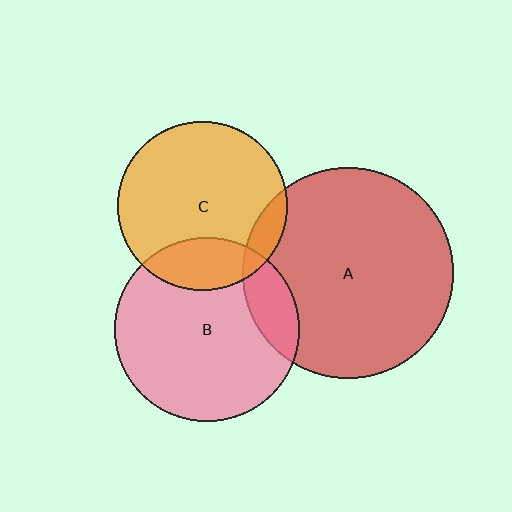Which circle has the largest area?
Circle A (red).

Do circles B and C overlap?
Yes.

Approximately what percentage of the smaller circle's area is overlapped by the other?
Approximately 20%.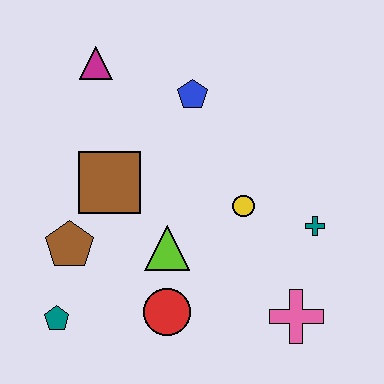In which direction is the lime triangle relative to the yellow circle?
The lime triangle is to the left of the yellow circle.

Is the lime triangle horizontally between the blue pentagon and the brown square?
Yes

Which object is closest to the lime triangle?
The red circle is closest to the lime triangle.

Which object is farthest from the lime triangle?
The magenta triangle is farthest from the lime triangle.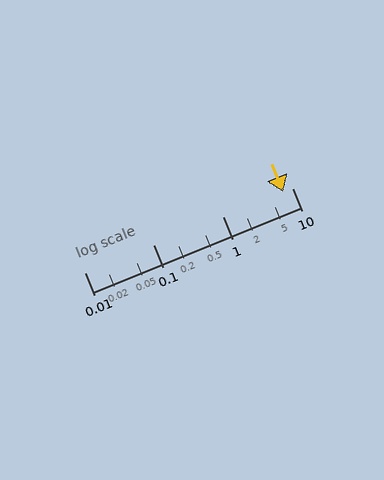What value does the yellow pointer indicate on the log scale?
The pointer indicates approximately 7.5.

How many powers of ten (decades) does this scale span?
The scale spans 3 decades, from 0.01 to 10.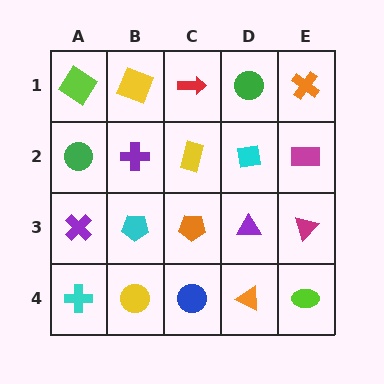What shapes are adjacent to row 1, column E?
A magenta rectangle (row 2, column E), a green circle (row 1, column D).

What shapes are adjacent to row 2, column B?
A yellow square (row 1, column B), a cyan pentagon (row 3, column B), a green circle (row 2, column A), a yellow rectangle (row 2, column C).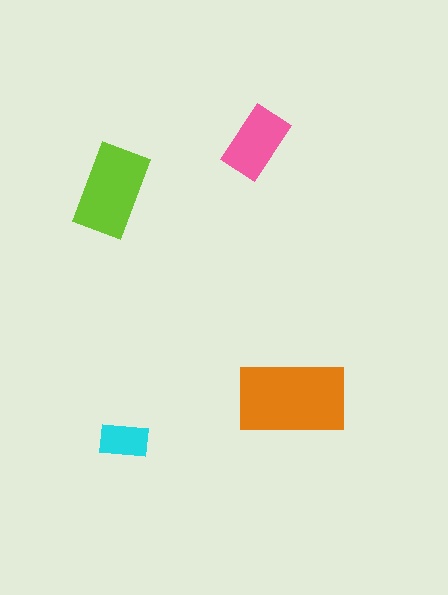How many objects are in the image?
There are 4 objects in the image.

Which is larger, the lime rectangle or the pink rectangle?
The lime one.